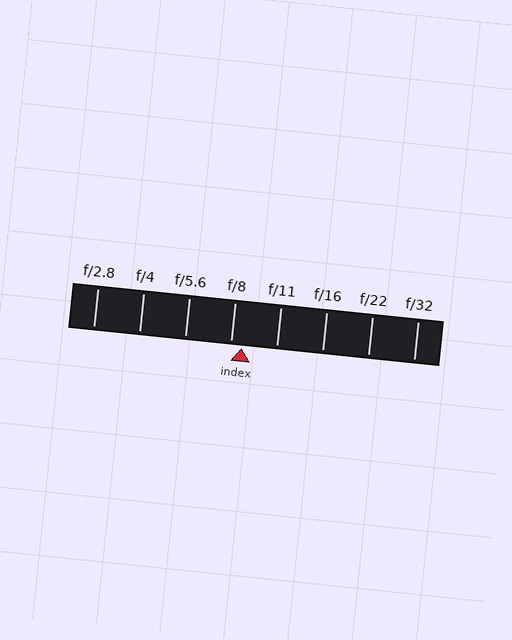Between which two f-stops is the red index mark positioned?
The index mark is between f/8 and f/11.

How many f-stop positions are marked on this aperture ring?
There are 8 f-stop positions marked.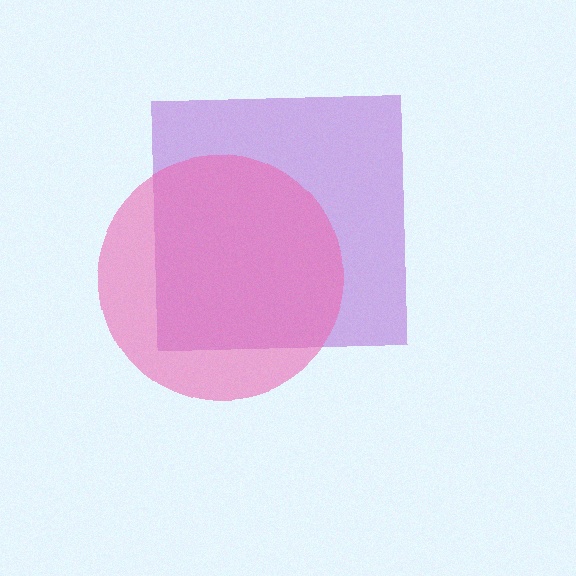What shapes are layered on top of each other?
The layered shapes are: a purple square, a pink circle.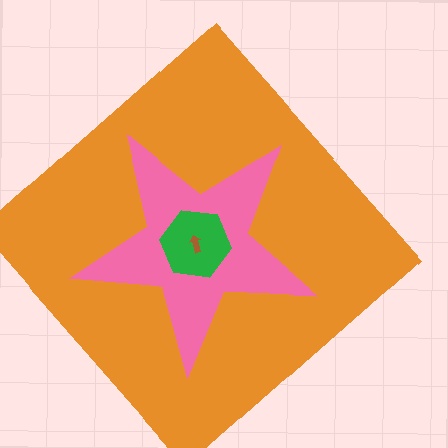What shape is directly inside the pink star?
The green hexagon.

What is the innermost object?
The brown arrow.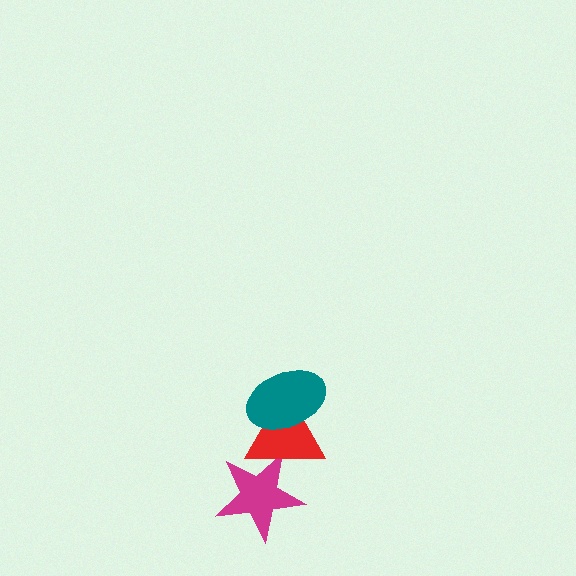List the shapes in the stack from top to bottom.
From top to bottom: the teal ellipse, the red triangle, the magenta star.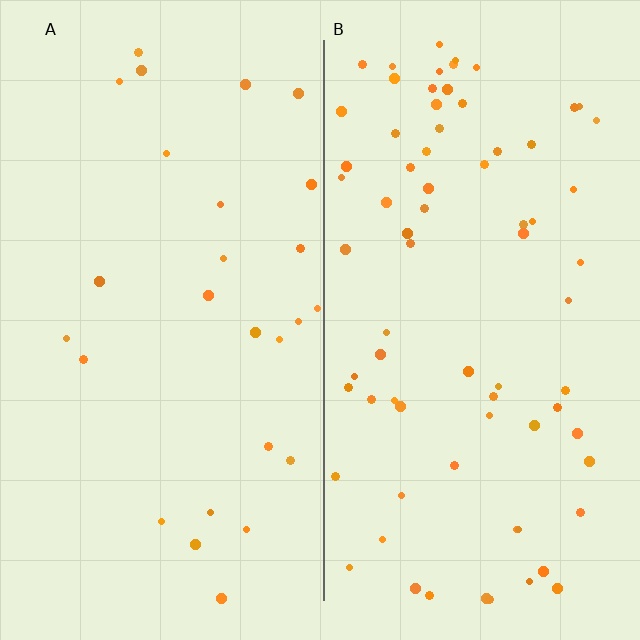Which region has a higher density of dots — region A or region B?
B (the right).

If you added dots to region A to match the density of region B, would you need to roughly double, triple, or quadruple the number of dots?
Approximately triple.